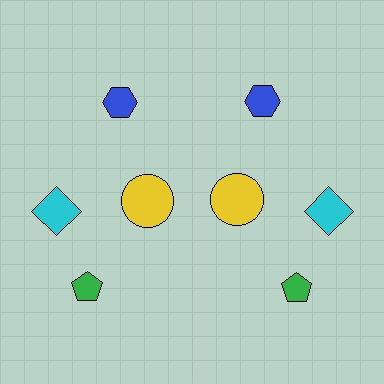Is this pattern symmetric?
Yes, this pattern has bilateral (reflection) symmetry.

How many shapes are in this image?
There are 8 shapes in this image.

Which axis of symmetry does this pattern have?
The pattern has a vertical axis of symmetry running through the center of the image.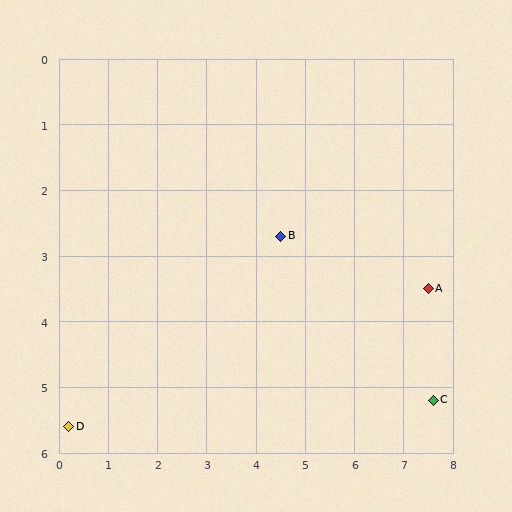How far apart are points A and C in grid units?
Points A and C are about 1.7 grid units apart.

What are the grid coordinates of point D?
Point D is at approximately (0.2, 5.6).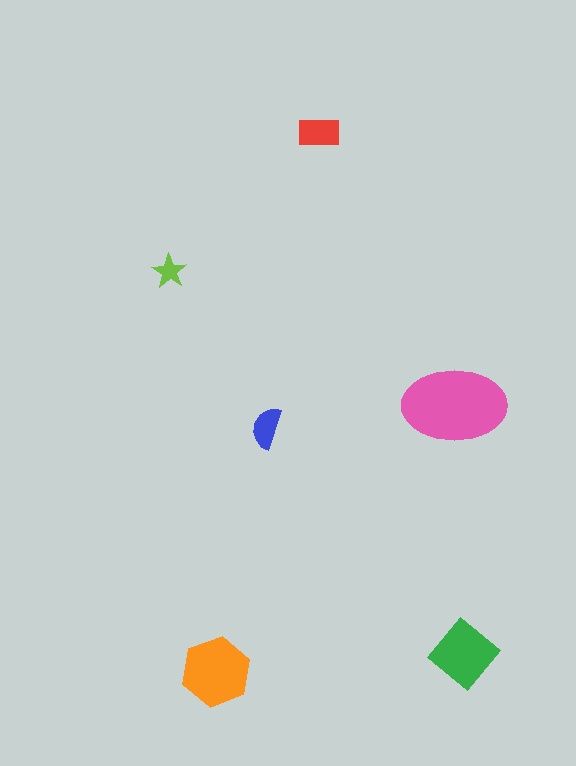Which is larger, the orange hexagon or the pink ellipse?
The pink ellipse.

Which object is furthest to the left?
The lime star is leftmost.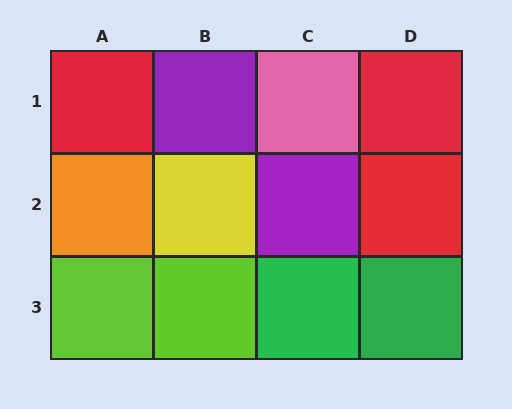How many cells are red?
3 cells are red.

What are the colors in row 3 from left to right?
Lime, lime, green, green.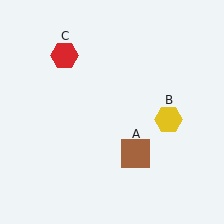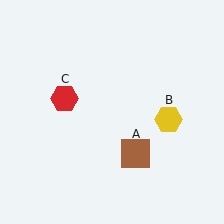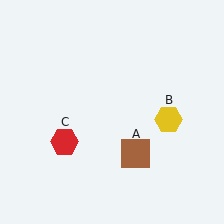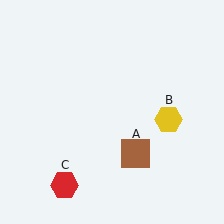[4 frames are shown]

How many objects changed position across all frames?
1 object changed position: red hexagon (object C).